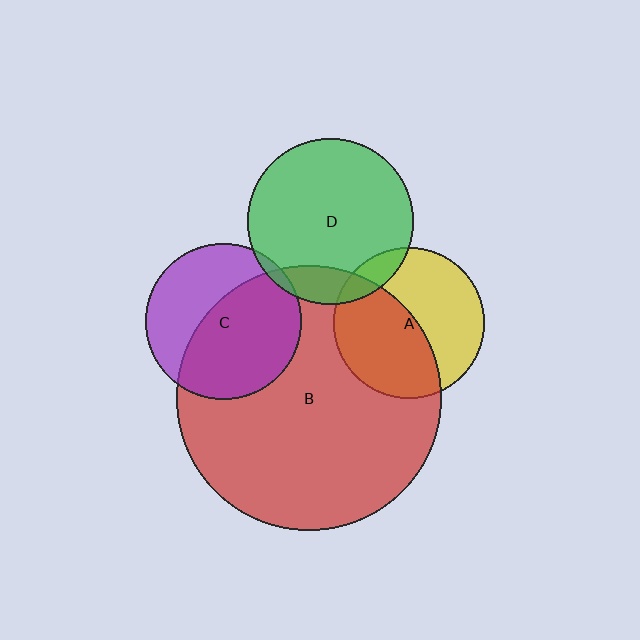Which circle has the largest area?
Circle B (red).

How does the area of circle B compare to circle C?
Approximately 2.9 times.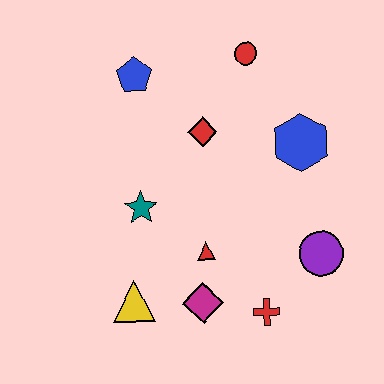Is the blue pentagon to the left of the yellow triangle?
No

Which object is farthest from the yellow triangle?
The red circle is farthest from the yellow triangle.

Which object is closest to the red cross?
The magenta diamond is closest to the red cross.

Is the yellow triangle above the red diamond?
No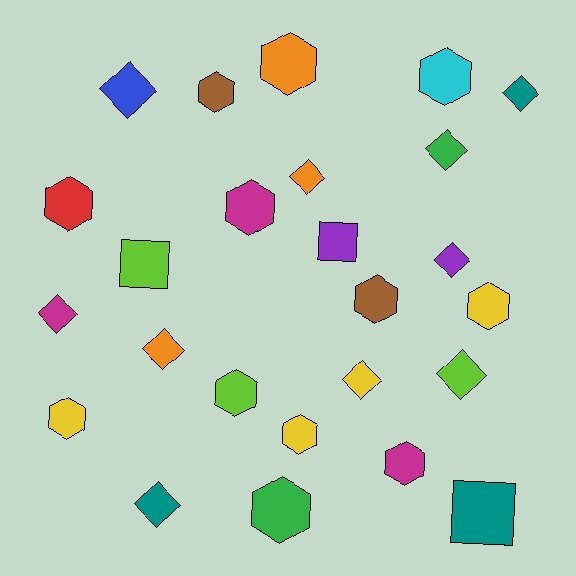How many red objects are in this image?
There is 1 red object.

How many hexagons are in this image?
There are 12 hexagons.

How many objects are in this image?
There are 25 objects.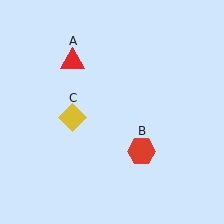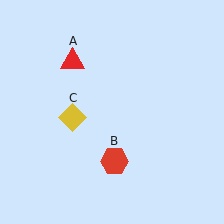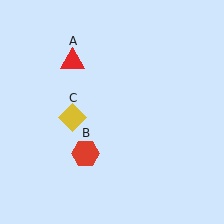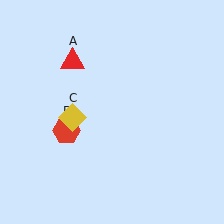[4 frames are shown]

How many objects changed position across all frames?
1 object changed position: red hexagon (object B).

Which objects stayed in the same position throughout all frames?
Red triangle (object A) and yellow diamond (object C) remained stationary.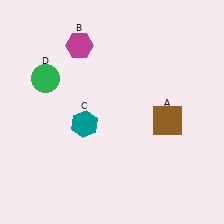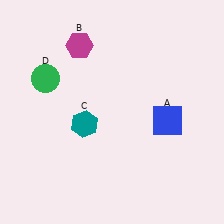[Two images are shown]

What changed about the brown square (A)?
In Image 1, A is brown. In Image 2, it changed to blue.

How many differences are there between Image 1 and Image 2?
There is 1 difference between the two images.